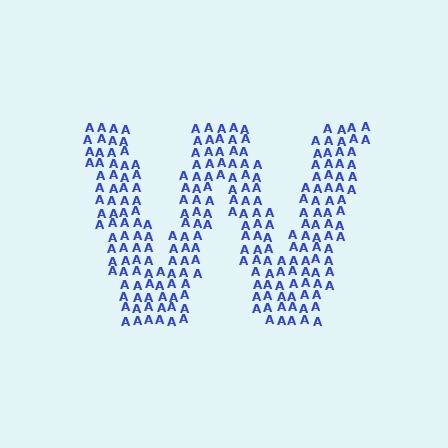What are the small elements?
The small elements are letter A's.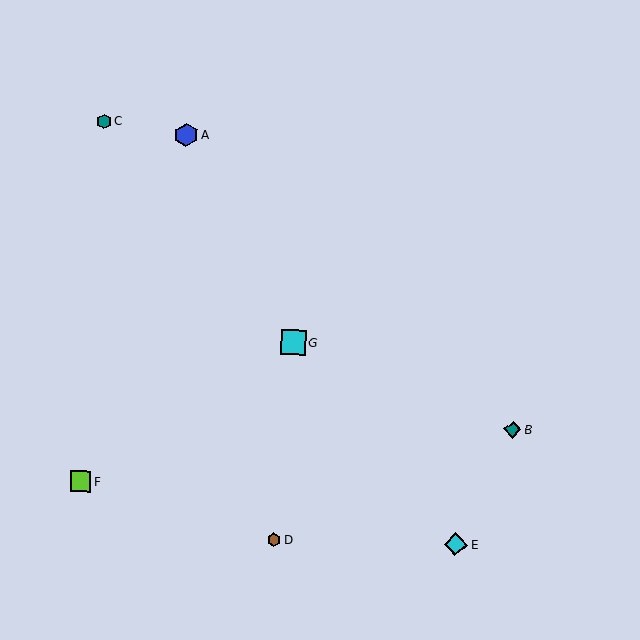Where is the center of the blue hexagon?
The center of the blue hexagon is at (186, 135).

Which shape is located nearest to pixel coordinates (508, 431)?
The teal diamond (labeled B) at (513, 430) is nearest to that location.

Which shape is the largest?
The cyan square (labeled G) is the largest.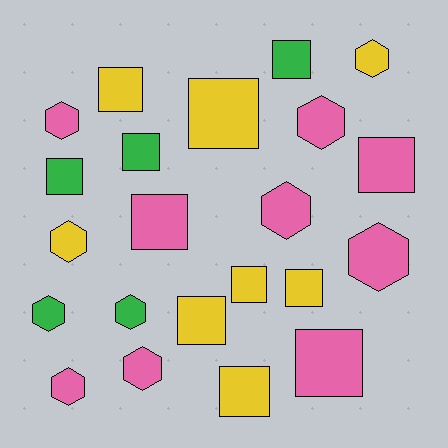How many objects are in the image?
There are 22 objects.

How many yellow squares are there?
There are 6 yellow squares.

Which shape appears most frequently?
Square, with 12 objects.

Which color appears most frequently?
Pink, with 9 objects.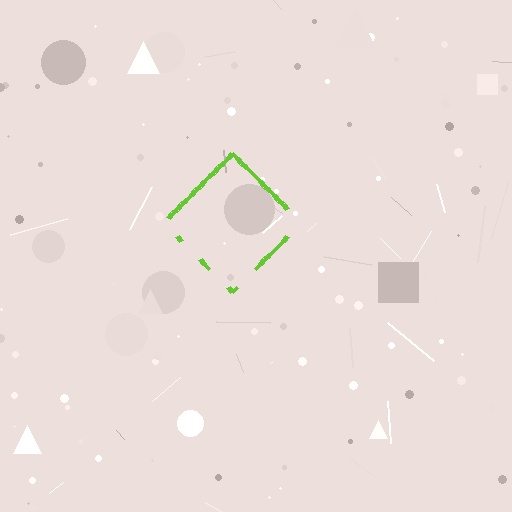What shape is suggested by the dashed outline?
The dashed outline suggests a diamond.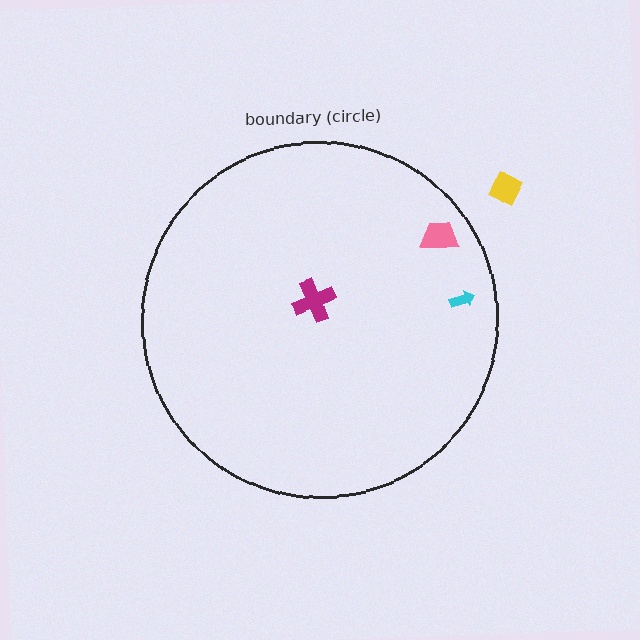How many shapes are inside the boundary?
3 inside, 1 outside.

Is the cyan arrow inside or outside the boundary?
Inside.